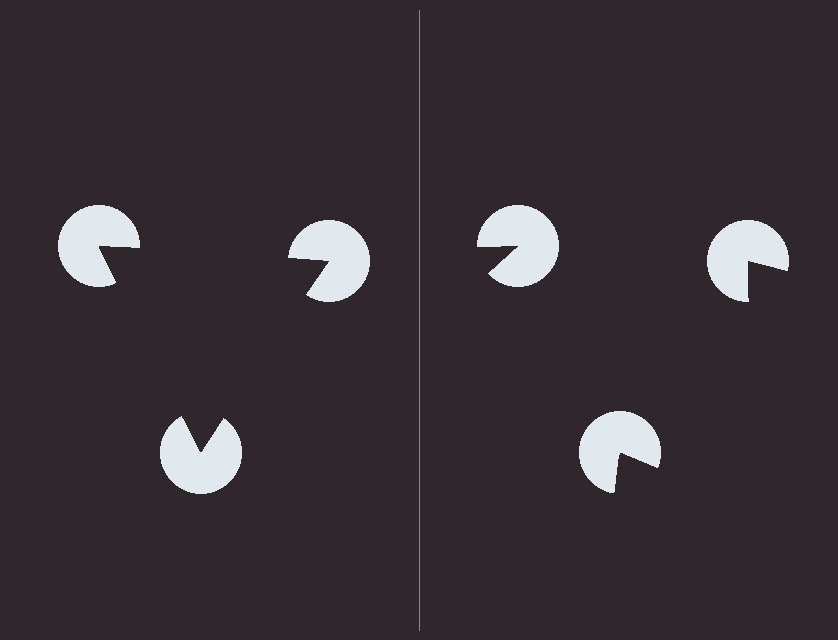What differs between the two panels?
The pac-man discs are positioned identically on both sides; only the wedge orientations differ. On the left they align to a triangle; on the right they are misaligned.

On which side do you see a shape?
An illusory triangle appears on the left side. On the right side the wedge cuts are rotated, so no coherent shape forms.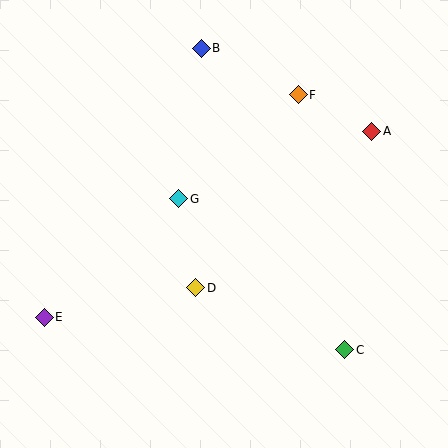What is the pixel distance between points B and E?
The distance between B and E is 311 pixels.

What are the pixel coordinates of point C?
Point C is at (345, 350).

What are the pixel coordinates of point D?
Point D is at (196, 288).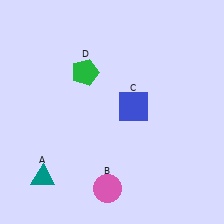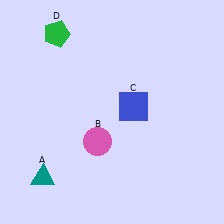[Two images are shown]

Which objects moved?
The objects that moved are: the pink circle (B), the green pentagon (D).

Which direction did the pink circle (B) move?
The pink circle (B) moved up.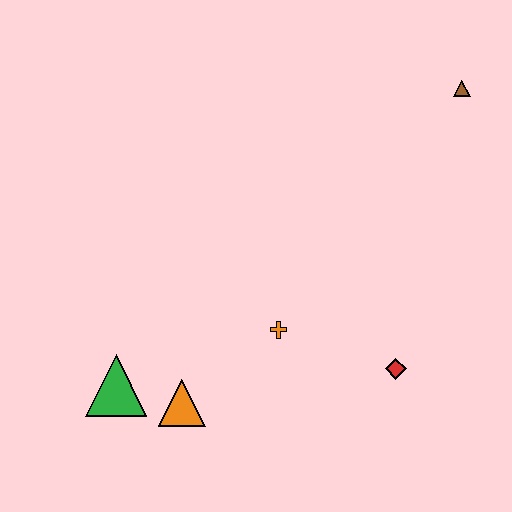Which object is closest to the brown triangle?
The red diamond is closest to the brown triangle.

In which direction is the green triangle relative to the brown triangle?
The green triangle is to the left of the brown triangle.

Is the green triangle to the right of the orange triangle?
No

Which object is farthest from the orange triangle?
The brown triangle is farthest from the orange triangle.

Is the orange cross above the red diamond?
Yes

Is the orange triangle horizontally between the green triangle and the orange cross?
Yes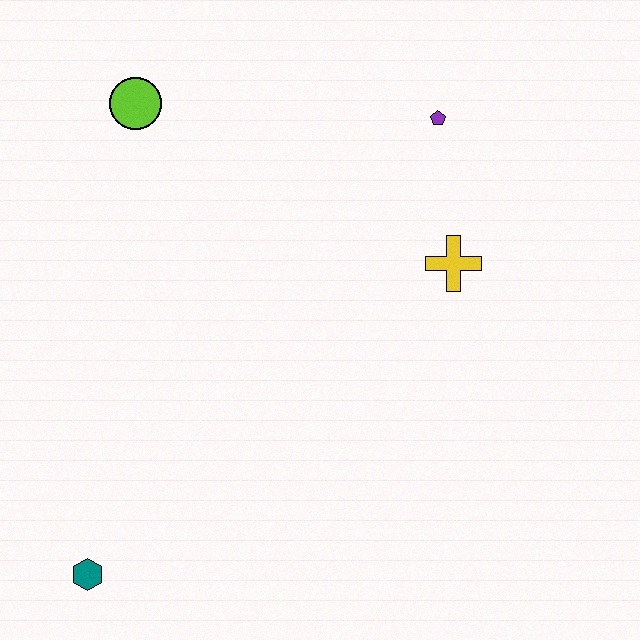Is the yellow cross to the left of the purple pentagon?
No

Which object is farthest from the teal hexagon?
The purple pentagon is farthest from the teal hexagon.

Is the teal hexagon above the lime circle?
No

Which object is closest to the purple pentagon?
The yellow cross is closest to the purple pentagon.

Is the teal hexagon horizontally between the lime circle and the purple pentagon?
No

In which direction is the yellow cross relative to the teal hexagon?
The yellow cross is to the right of the teal hexagon.